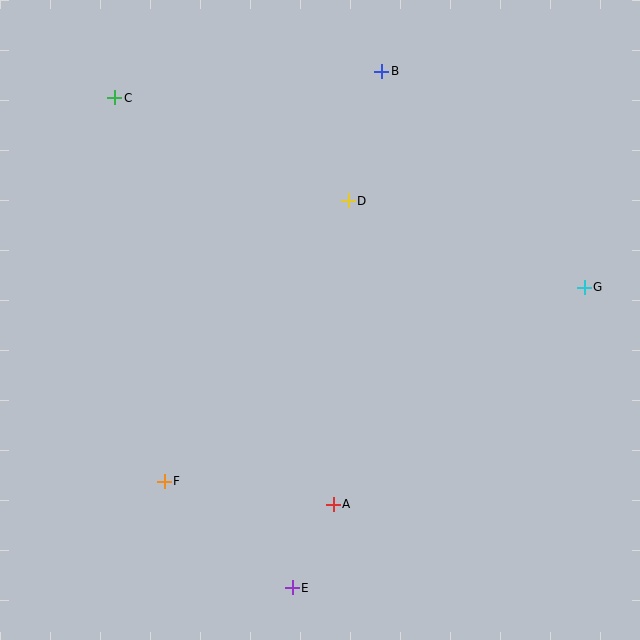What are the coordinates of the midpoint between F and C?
The midpoint between F and C is at (139, 290).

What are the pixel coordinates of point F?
Point F is at (164, 481).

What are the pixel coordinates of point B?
Point B is at (382, 71).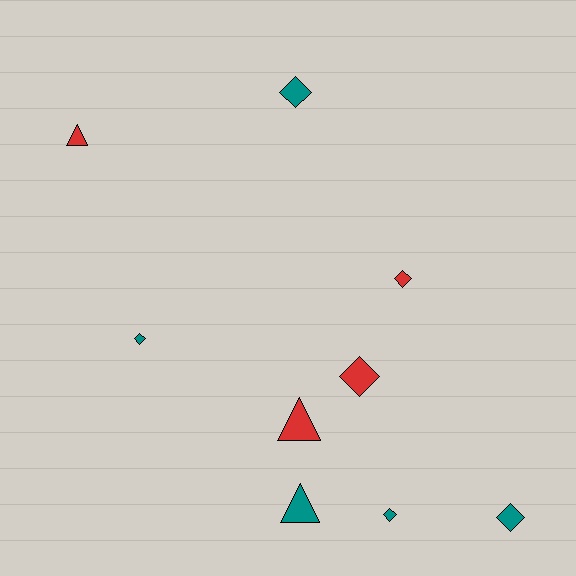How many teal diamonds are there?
There are 4 teal diamonds.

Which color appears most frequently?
Teal, with 5 objects.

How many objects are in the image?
There are 9 objects.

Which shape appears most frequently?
Diamond, with 6 objects.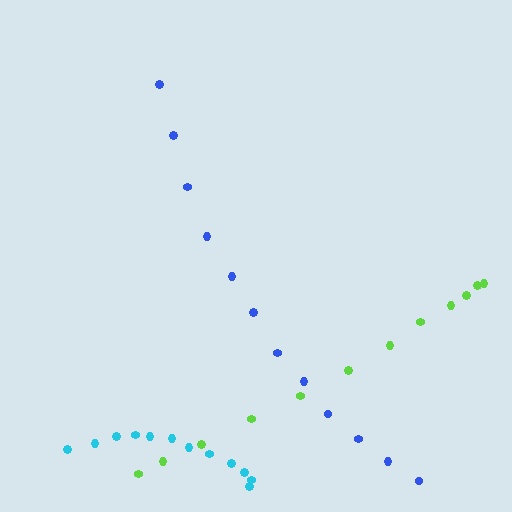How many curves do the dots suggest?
There are 3 distinct paths.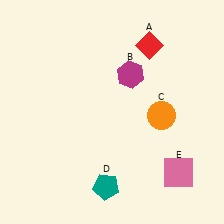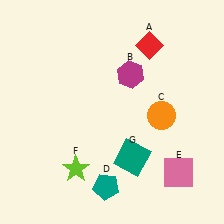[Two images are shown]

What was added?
A lime star (F), a teal square (G) were added in Image 2.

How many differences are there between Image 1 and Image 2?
There are 2 differences between the two images.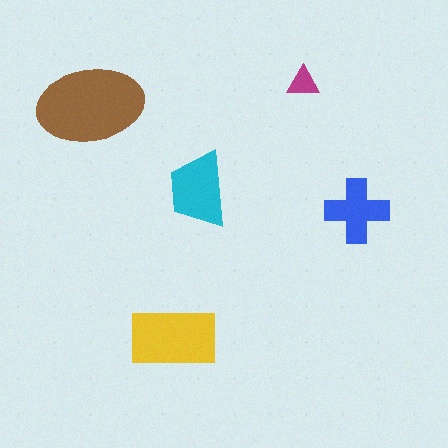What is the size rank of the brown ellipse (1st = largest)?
1st.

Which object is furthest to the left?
The brown ellipse is leftmost.